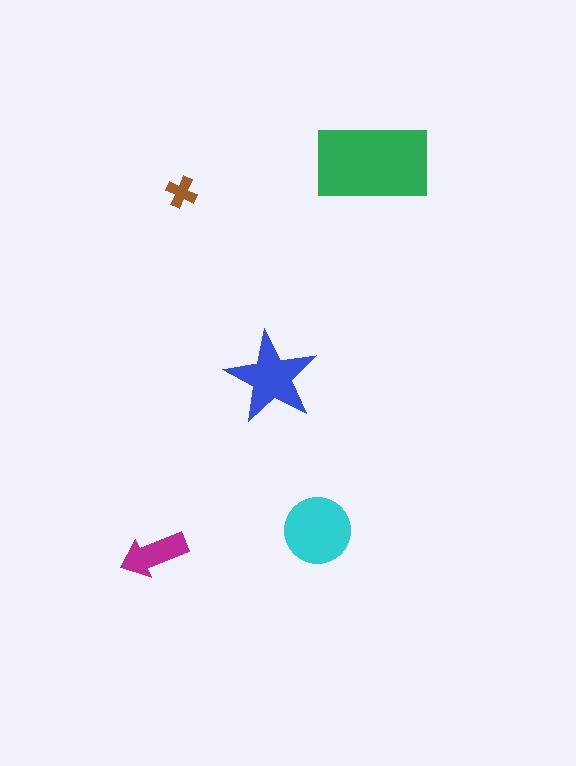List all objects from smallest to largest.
The brown cross, the magenta arrow, the blue star, the cyan circle, the green rectangle.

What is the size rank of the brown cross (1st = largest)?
5th.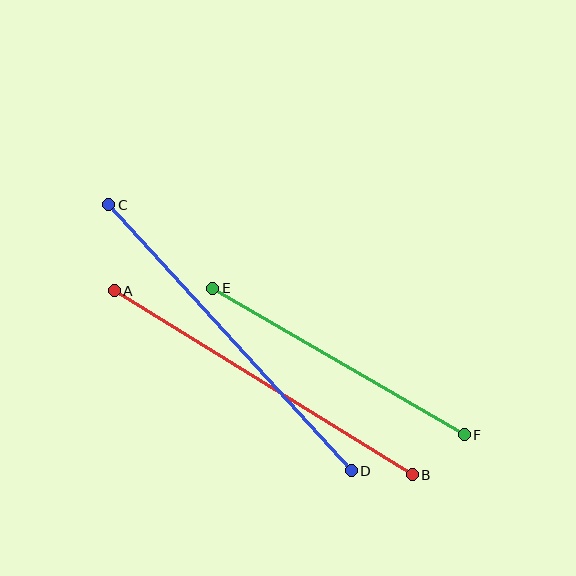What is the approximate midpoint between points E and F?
The midpoint is at approximately (339, 362) pixels.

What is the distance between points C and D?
The distance is approximately 360 pixels.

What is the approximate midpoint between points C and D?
The midpoint is at approximately (230, 338) pixels.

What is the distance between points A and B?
The distance is approximately 350 pixels.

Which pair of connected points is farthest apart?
Points C and D are farthest apart.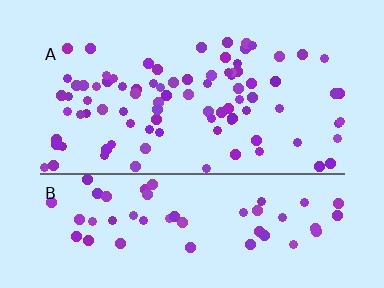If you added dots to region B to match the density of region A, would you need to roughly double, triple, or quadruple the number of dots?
Approximately double.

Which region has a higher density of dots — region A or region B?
A (the top).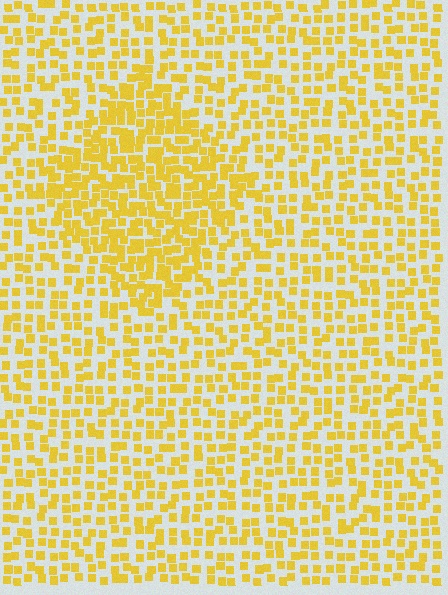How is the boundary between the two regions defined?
The boundary is defined by a change in element density (approximately 1.7x ratio). All elements are the same color, size, and shape.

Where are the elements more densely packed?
The elements are more densely packed inside the diamond boundary.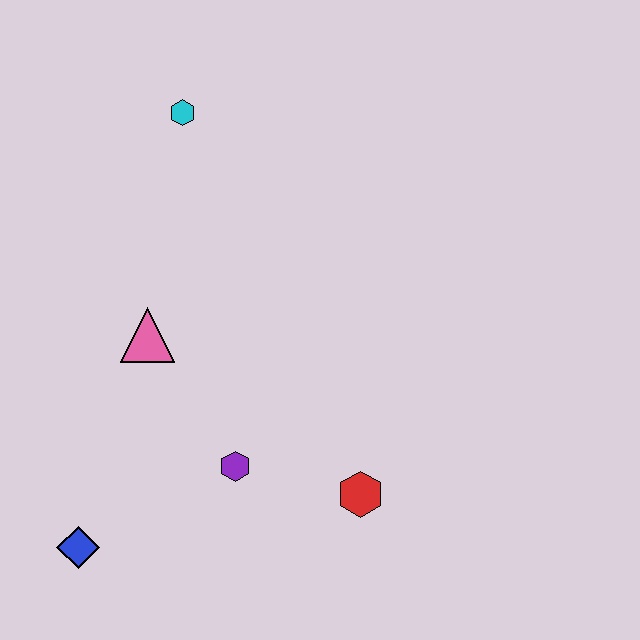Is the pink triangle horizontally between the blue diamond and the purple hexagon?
Yes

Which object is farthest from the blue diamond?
The cyan hexagon is farthest from the blue diamond.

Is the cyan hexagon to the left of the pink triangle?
No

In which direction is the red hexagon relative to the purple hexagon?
The red hexagon is to the right of the purple hexagon.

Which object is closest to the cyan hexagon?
The pink triangle is closest to the cyan hexagon.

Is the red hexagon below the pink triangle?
Yes